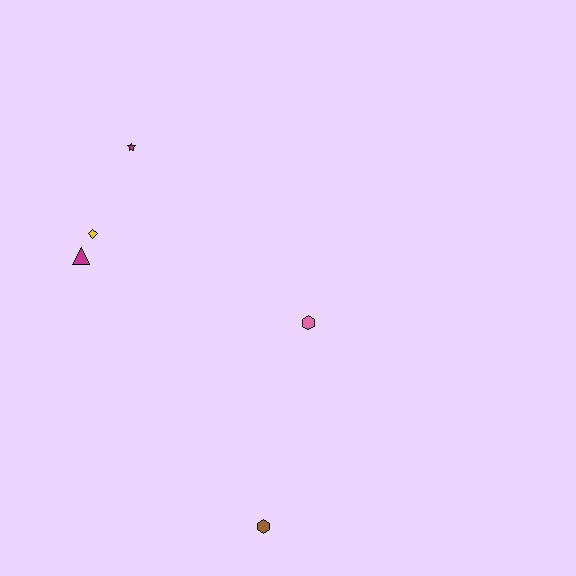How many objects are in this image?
There are 5 objects.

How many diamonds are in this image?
There is 1 diamond.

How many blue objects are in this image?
There are no blue objects.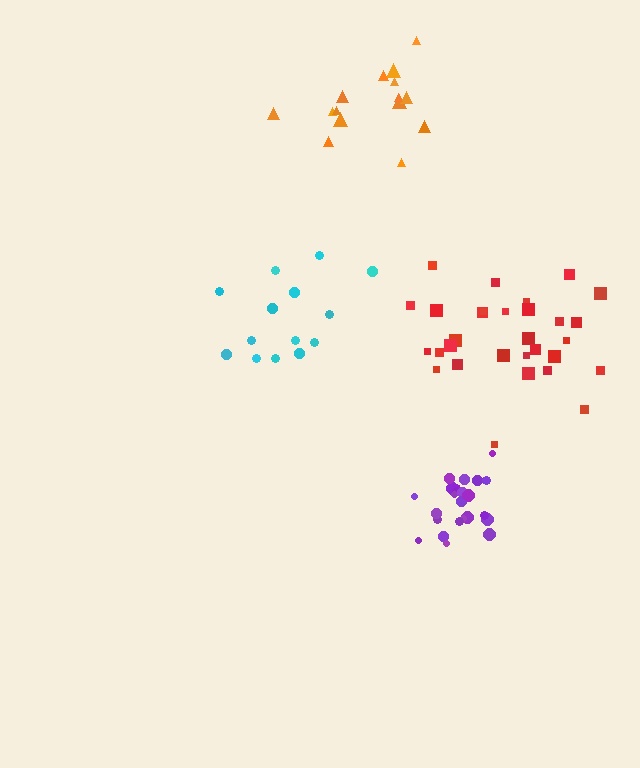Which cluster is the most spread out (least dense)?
Red.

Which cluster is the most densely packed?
Purple.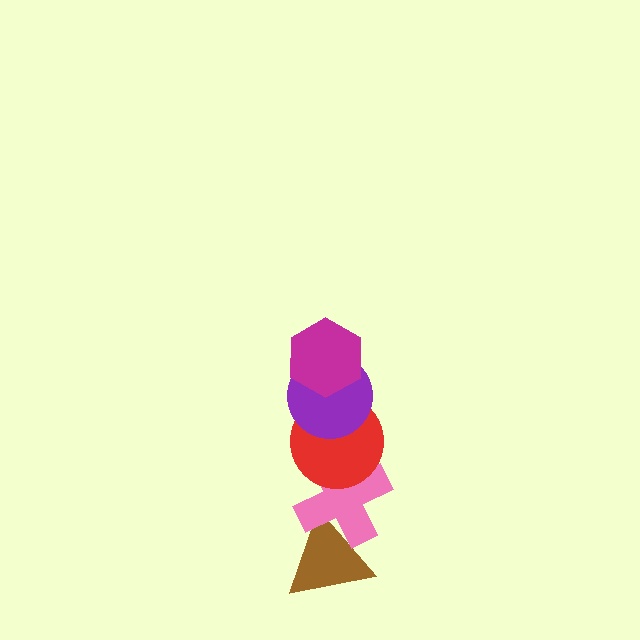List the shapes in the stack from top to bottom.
From top to bottom: the magenta hexagon, the purple circle, the red circle, the pink cross, the brown triangle.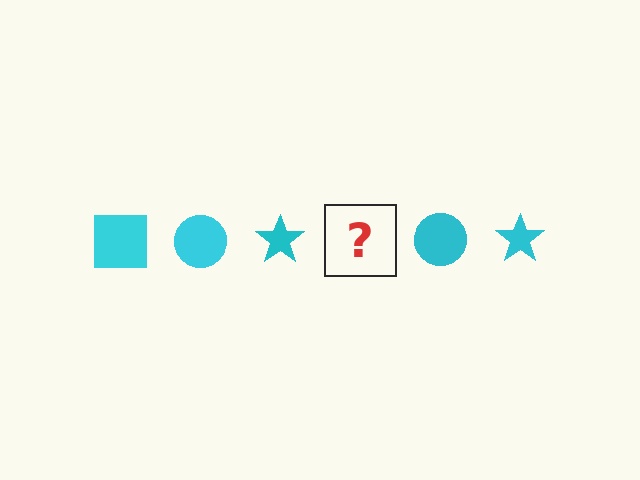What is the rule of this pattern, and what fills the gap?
The rule is that the pattern cycles through square, circle, star shapes in cyan. The gap should be filled with a cyan square.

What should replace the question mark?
The question mark should be replaced with a cyan square.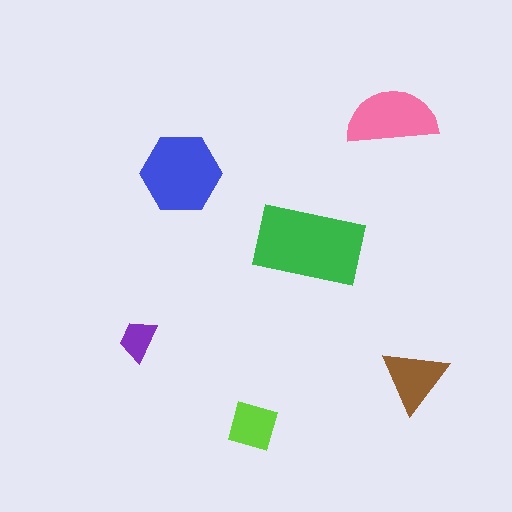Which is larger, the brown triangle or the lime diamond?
The brown triangle.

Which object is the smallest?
The purple trapezoid.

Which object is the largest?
The green rectangle.